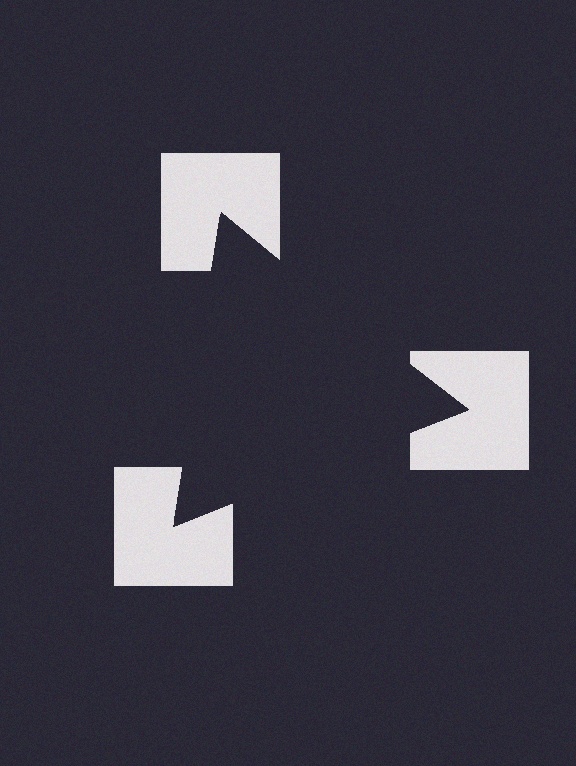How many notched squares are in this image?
There are 3 — one at each vertex of the illusory triangle.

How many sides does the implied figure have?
3 sides.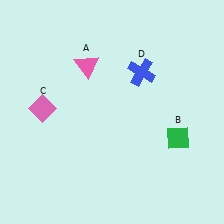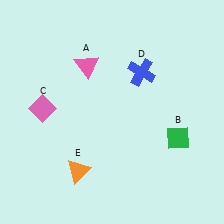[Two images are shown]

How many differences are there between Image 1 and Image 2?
There is 1 difference between the two images.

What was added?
An orange triangle (E) was added in Image 2.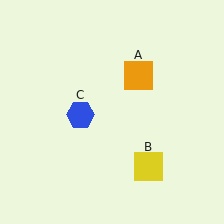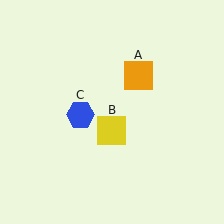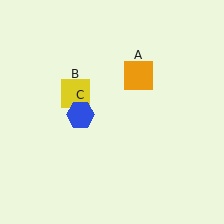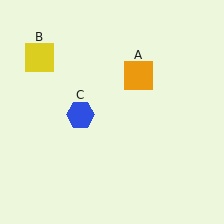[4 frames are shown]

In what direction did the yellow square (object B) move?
The yellow square (object B) moved up and to the left.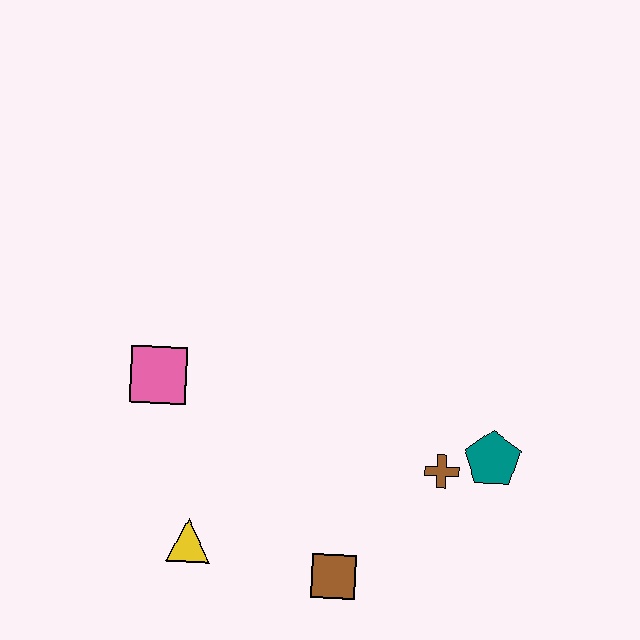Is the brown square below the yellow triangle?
Yes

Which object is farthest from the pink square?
The teal pentagon is farthest from the pink square.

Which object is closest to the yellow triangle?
The brown square is closest to the yellow triangle.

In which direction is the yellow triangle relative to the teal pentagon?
The yellow triangle is to the left of the teal pentagon.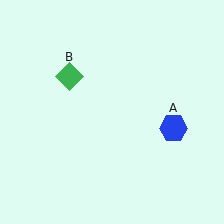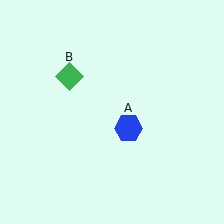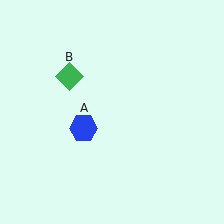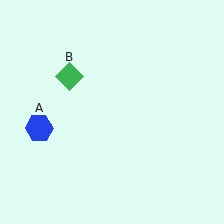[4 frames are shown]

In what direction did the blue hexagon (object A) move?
The blue hexagon (object A) moved left.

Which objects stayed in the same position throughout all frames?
Green diamond (object B) remained stationary.